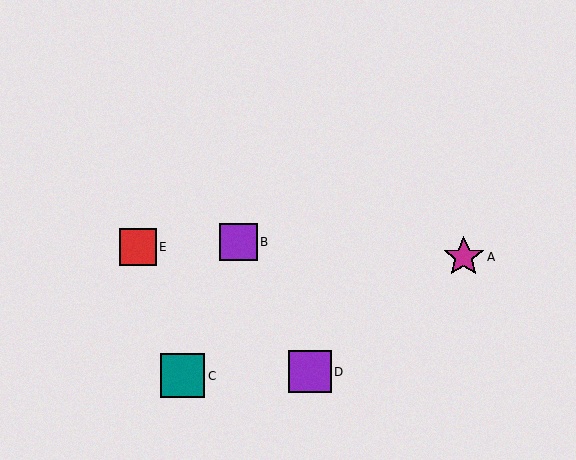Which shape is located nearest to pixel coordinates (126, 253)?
The red square (labeled E) at (138, 247) is nearest to that location.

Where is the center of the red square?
The center of the red square is at (138, 247).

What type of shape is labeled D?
Shape D is a purple square.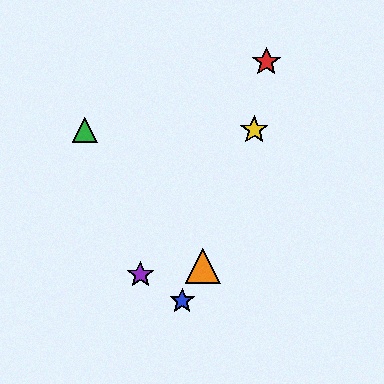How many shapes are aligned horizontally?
2 shapes (the green triangle, the yellow star) are aligned horizontally.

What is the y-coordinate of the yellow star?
The yellow star is at y≈130.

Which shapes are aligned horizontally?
The green triangle, the yellow star are aligned horizontally.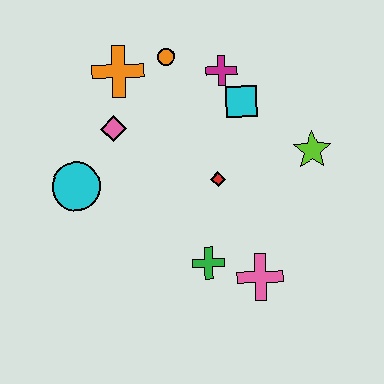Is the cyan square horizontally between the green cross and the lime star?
Yes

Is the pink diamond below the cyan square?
Yes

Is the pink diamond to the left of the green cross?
Yes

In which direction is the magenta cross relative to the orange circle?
The magenta cross is to the right of the orange circle.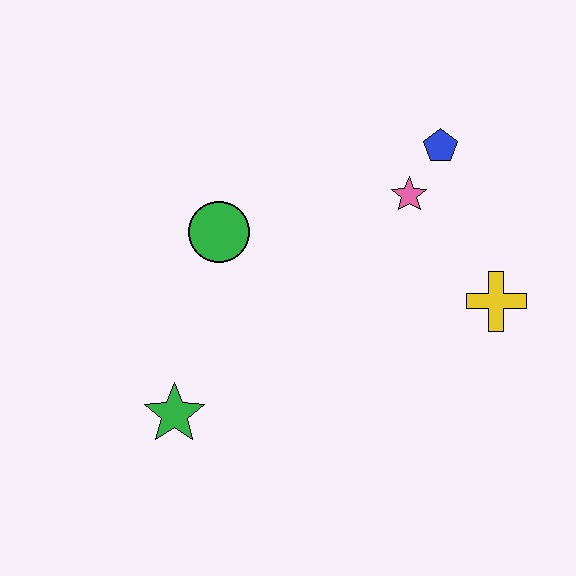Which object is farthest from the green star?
The blue pentagon is farthest from the green star.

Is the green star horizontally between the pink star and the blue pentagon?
No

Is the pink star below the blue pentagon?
Yes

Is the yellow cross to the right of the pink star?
Yes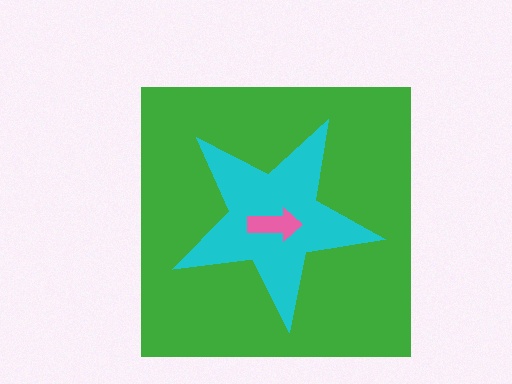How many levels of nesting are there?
3.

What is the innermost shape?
The pink arrow.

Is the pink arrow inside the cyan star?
Yes.